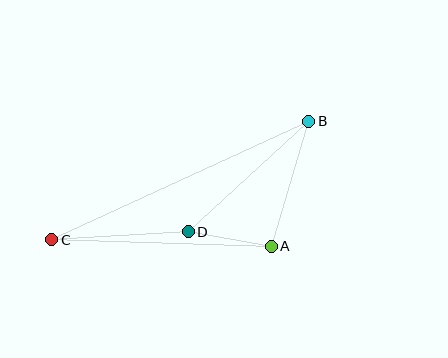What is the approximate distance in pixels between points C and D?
The distance between C and D is approximately 137 pixels.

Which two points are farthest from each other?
Points B and C are farthest from each other.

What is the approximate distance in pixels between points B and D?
The distance between B and D is approximately 163 pixels.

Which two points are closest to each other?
Points A and D are closest to each other.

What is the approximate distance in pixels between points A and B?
The distance between A and B is approximately 130 pixels.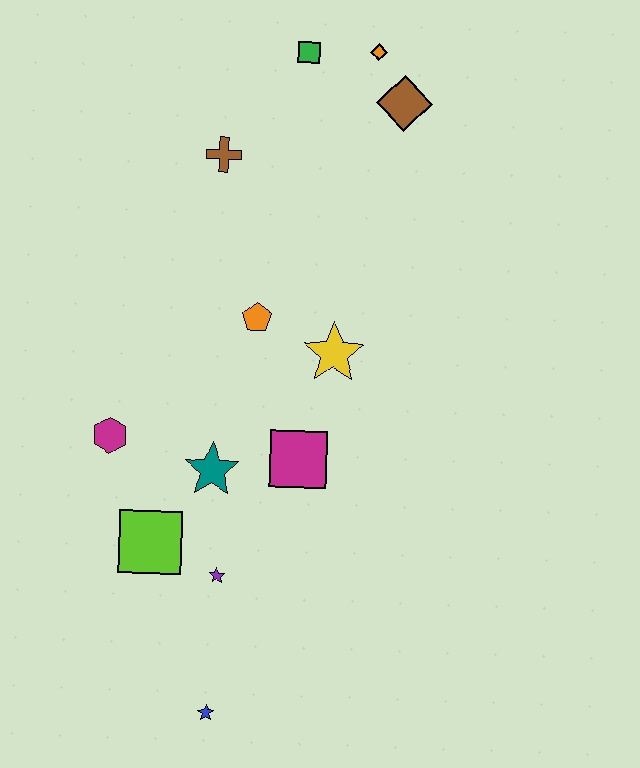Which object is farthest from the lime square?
The orange diamond is farthest from the lime square.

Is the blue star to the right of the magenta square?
No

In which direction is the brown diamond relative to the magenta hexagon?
The brown diamond is above the magenta hexagon.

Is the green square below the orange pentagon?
No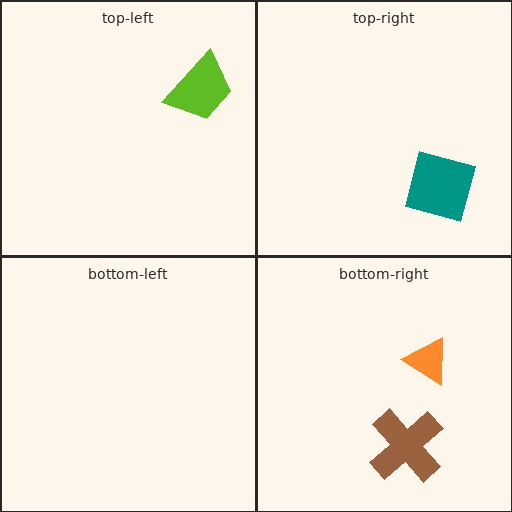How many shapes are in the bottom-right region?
2.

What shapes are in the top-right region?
The teal square.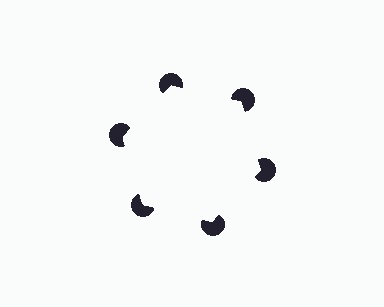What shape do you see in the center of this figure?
An illusory hexagon — its edges are inferred from the aligned wedge cuts in the pac-man discs, not physically drawn.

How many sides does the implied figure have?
6 sides.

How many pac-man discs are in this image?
There are 6 — one at each vertex of the illusory hexagon.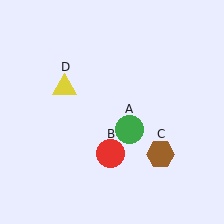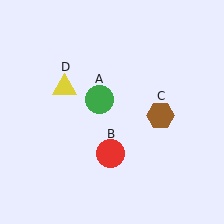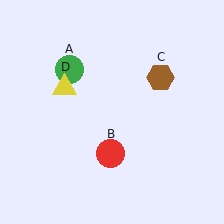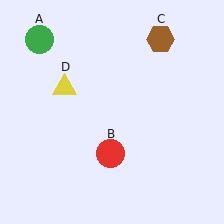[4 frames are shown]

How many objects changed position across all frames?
2 objects changed position: green circle (object A), brown hexagon (object C).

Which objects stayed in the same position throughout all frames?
Red circle (object B) and yellow triangle (object D) remained stationary.